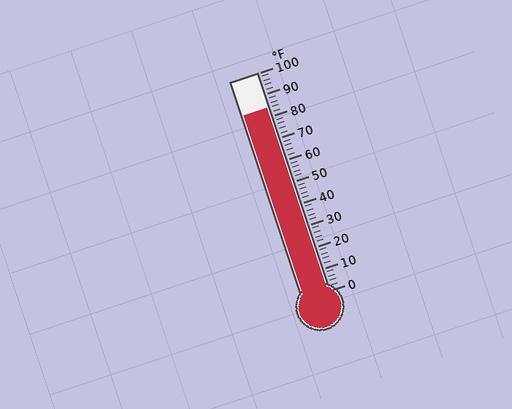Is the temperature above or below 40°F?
The temperature is above 40°F.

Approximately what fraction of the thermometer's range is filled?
The thermometer is filled to approximately 85% of its range.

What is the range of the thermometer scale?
The thermometer scale ranges from 0°F to 100°F.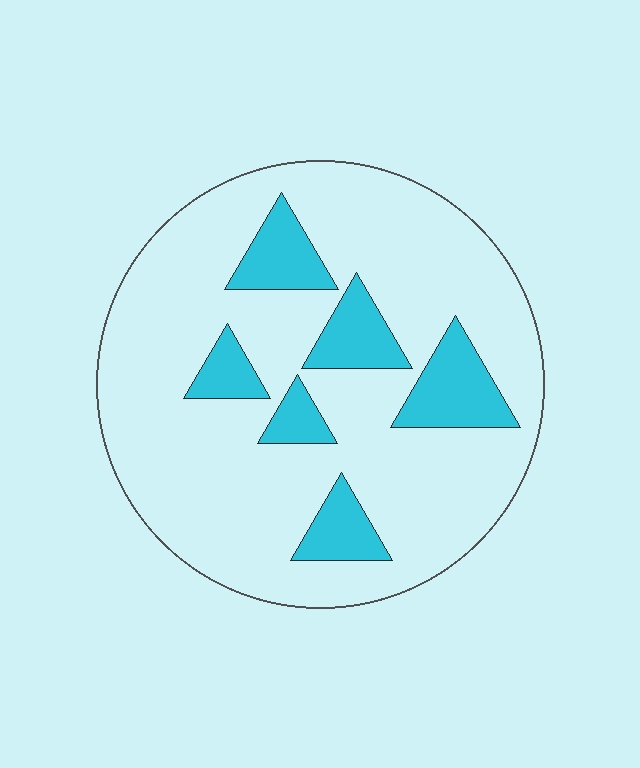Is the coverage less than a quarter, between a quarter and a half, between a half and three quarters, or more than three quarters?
Less than a quarter.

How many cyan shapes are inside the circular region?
6.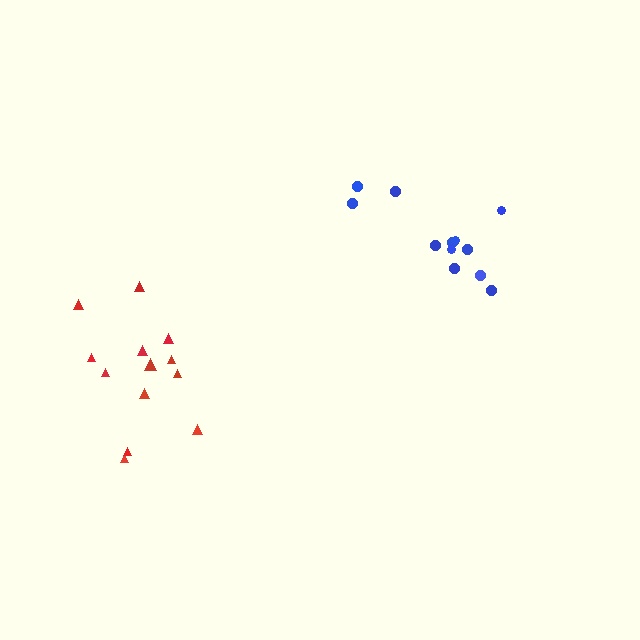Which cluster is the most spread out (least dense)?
Red.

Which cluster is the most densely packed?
Blue.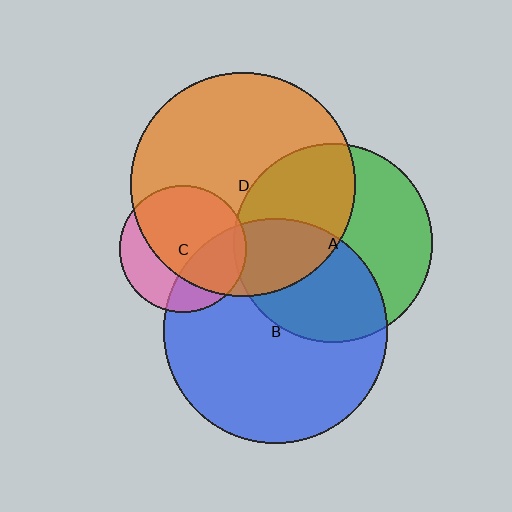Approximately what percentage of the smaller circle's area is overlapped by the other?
Approximately 45%.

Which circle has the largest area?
Circle B (blue).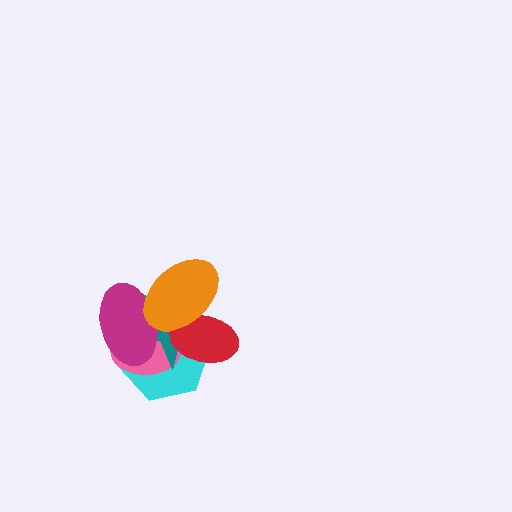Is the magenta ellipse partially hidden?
Yes, it is partially covered by another shape.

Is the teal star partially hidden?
Yes, it is partially covered by another shape.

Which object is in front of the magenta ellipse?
The orange ellipse is in front of the magenta ellipse.